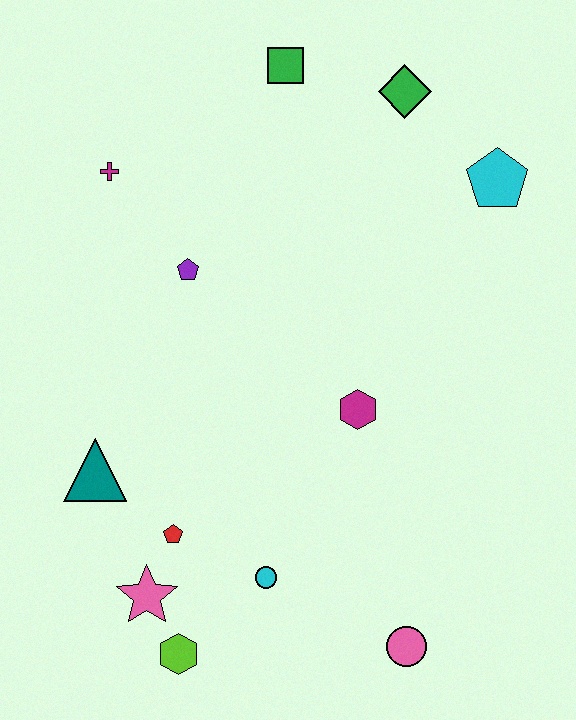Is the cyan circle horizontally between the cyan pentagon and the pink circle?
No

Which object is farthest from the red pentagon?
The green diamond is farthest from the red pentagon.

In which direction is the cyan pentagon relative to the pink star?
The cyan pentagon is above the pink star.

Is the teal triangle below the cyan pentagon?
Yes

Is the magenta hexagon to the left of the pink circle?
Yes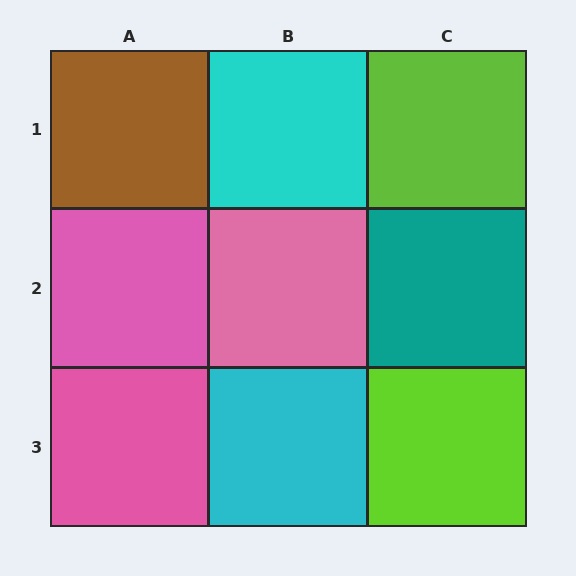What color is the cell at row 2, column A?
Pink.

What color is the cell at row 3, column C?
Lime.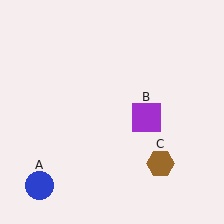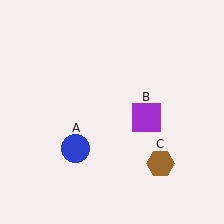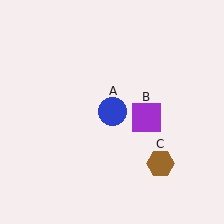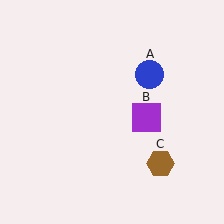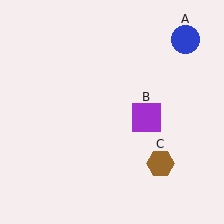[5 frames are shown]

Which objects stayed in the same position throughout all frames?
Purple square (object B) and brown hexagon (object C) remained stationary.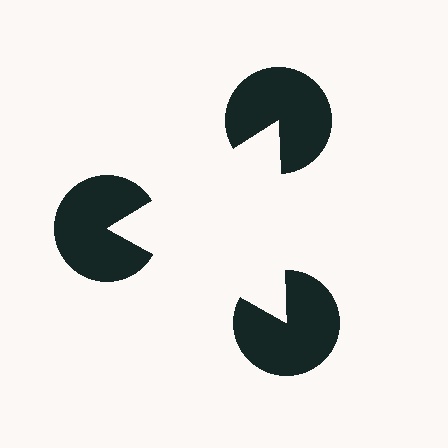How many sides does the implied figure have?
3 sides.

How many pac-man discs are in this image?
There are 3 — one at each vertex of the illusory triangle.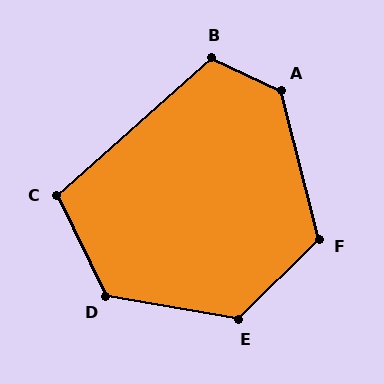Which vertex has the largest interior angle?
A, at approximately 129 degrees.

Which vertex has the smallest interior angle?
C, at approximately 106 degrees.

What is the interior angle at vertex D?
Approximately 126 degrees (obtuse).